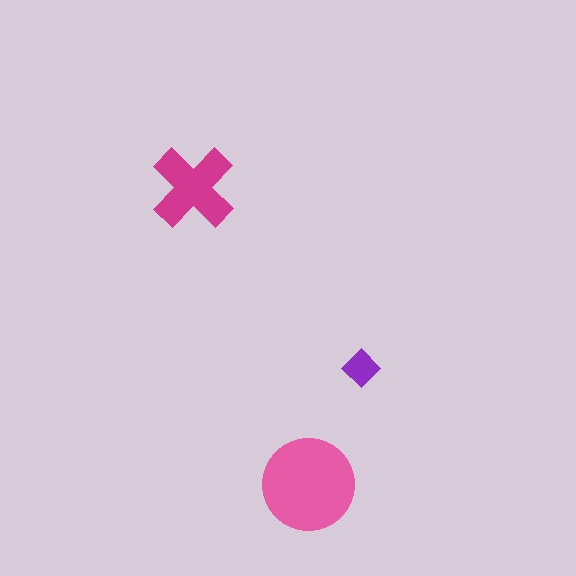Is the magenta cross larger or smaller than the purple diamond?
Larger.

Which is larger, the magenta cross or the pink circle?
The pink circle.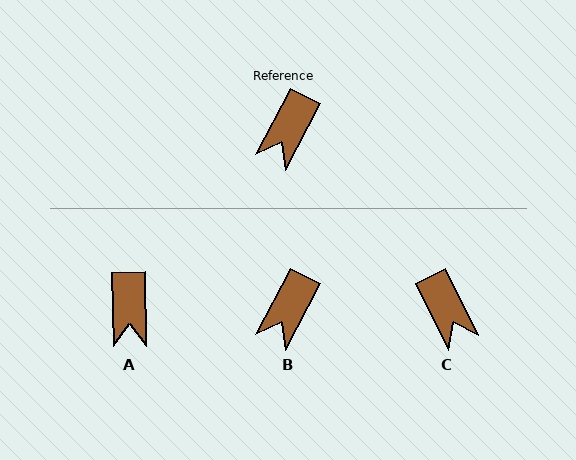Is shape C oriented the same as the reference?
No, it is off by about 54 degrees.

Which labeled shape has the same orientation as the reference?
B.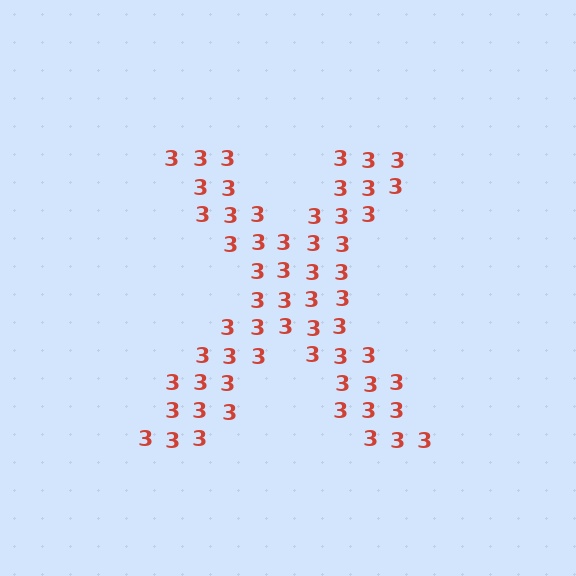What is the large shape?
The large shape is the letter X.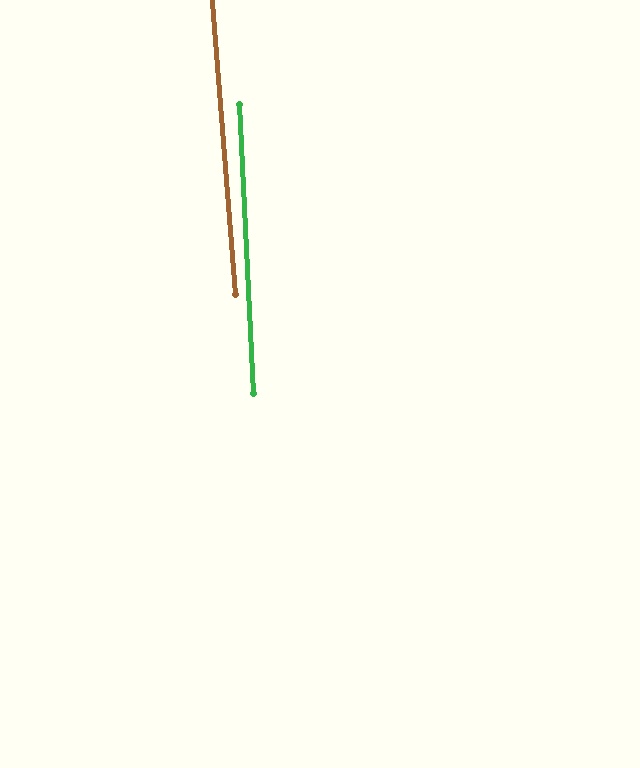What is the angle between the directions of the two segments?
Approximately 2 degrees.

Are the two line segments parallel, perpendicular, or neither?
Parallel — their directions differ by only 1.8°.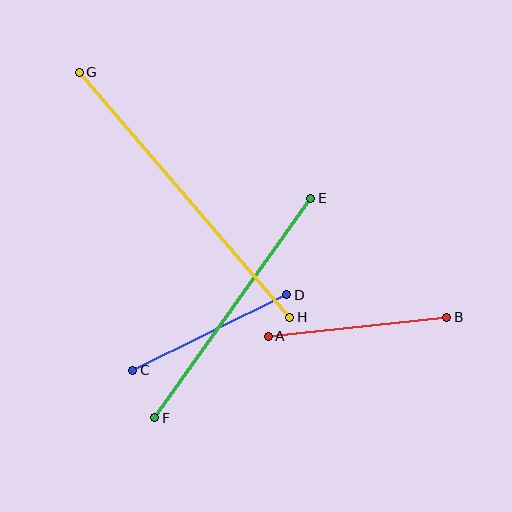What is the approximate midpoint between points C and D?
The midpoint is at approximately (210, 333) pixels.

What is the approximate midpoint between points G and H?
The midpoint is at approximately (184, 195) pixels.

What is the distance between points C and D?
The distance is approximately 172 pixels.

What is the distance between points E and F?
The distance is approximately 269 pixels.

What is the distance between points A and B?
The distance is approximately 180 pixels.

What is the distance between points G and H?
The distance is approximately 323 pixels.